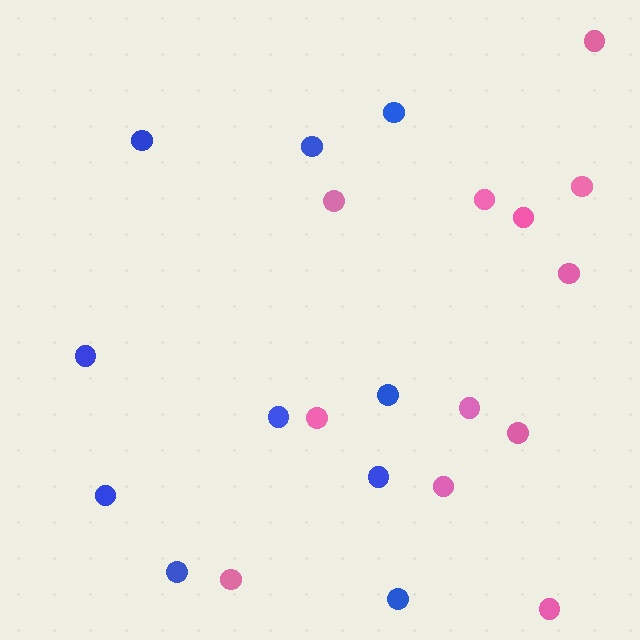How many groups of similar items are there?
There are 2 groups: one group of pink circles (12) and one group of blue circles (10).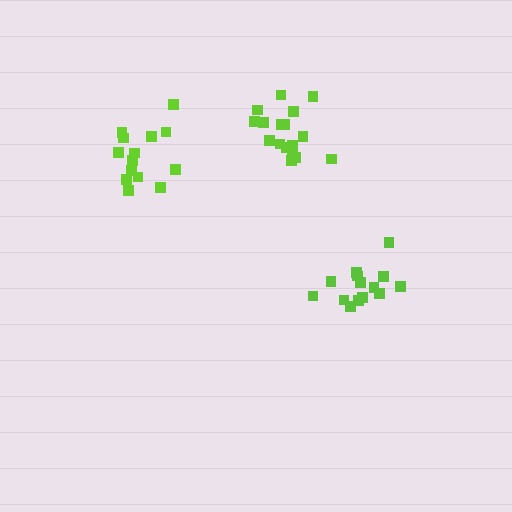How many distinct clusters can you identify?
There are 3 distinct clusters.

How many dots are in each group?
Group 1: 15 dots, Group 2: 14 dots, Group 3: 18 dots (47 total).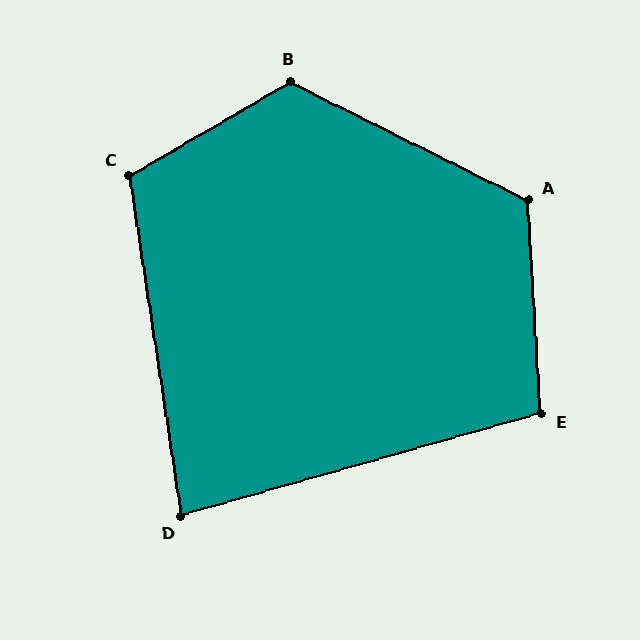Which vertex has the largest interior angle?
B, at approximately 123 degrees.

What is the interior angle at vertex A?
Approximately 120 degrees (obtuse).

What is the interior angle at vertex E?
Approximately 102 degrees (obtuse).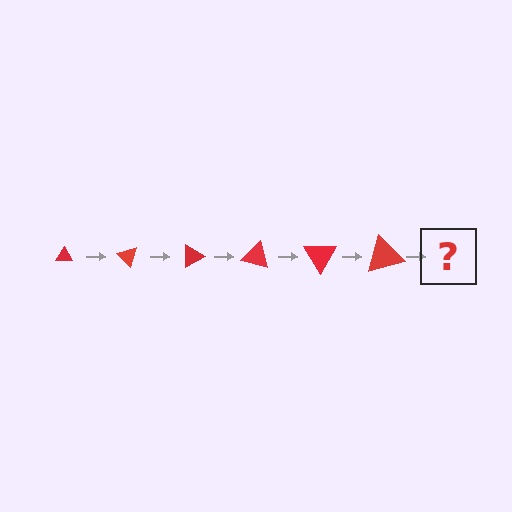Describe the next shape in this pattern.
It should be a triangle, larger than the previous one and rotated 270 degrees from the start.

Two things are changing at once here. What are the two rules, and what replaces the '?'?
The two rules are that the triangle grows larger each step and it rotates 45 degrees each step. The '?' should be a triangle, larger than the previous one and rotated 270 degrees from the start.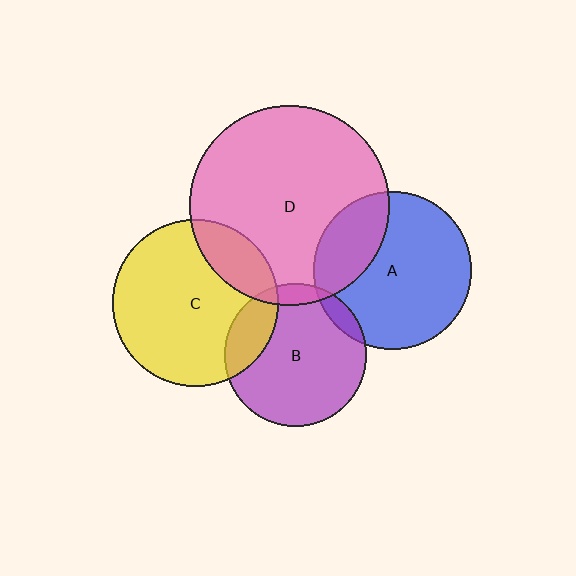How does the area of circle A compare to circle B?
Approximately 1.2 times.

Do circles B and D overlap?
Yes.